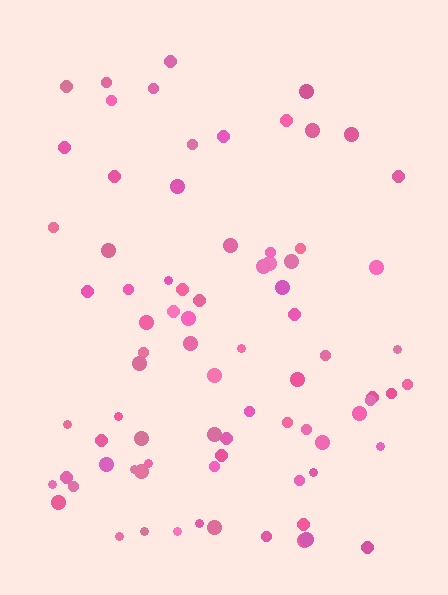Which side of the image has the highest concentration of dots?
The bottom.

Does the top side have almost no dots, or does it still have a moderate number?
Still a moderate number, just noticeably fewer than the bottom.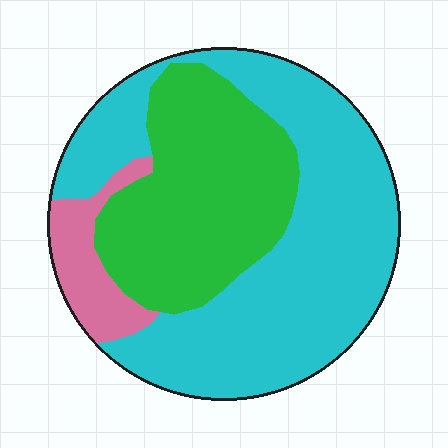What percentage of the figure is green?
Green takes up about one third (1/3) of the figure.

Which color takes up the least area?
Pink, at roughly 10%.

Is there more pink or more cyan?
Cyan.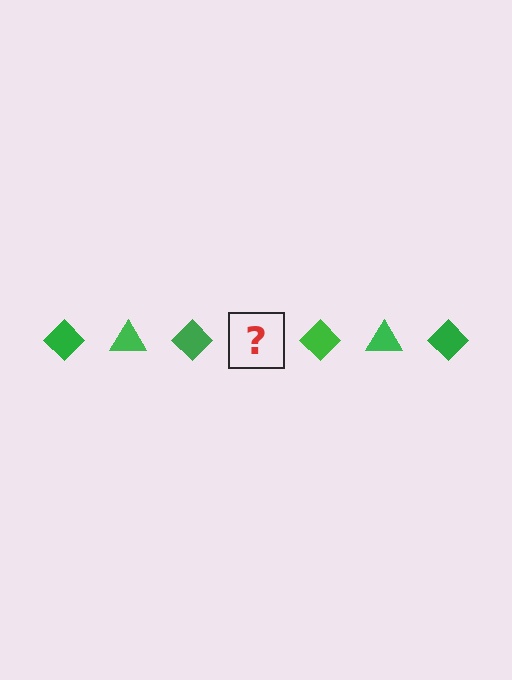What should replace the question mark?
The question mark should be replaced with a green triangle.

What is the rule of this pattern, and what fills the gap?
The rule is that the pattern cycles through diamond, triangle shapes in green. The gap should be filled with a green triangle.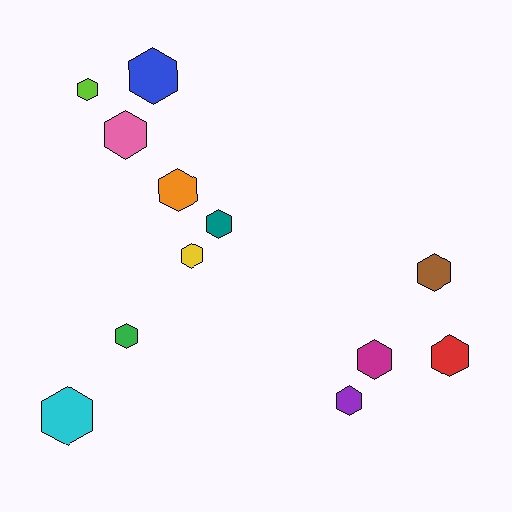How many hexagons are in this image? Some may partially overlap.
There are 12 hexagons.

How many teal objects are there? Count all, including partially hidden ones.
There is 1 teal object.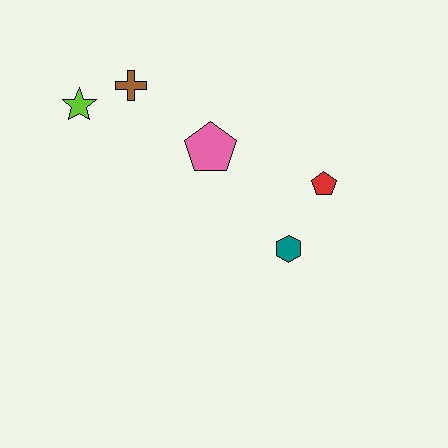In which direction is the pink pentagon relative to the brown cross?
The pink pentagon is to the right of the brown cross.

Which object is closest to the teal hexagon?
The red pentagon is closest to the teal hexagon.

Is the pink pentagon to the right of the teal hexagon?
No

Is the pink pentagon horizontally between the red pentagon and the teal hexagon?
No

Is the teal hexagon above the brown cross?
No